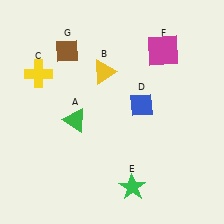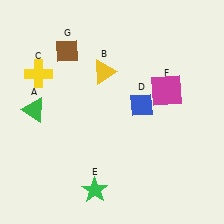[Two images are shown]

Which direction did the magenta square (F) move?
The magenta square (F) moved down.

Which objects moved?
The objects that moved are: the green triangle (A), the green star (E), the magenta square (F).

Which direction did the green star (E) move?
The green star (E) moved left.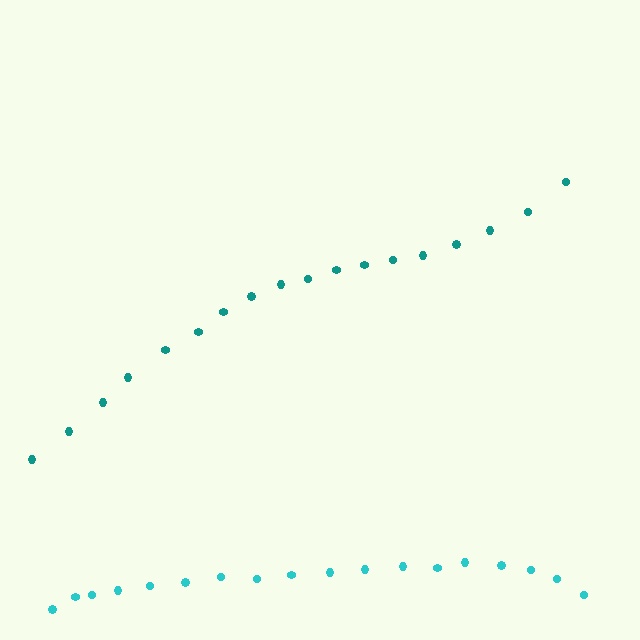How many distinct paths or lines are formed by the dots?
There are 2 distinct paths.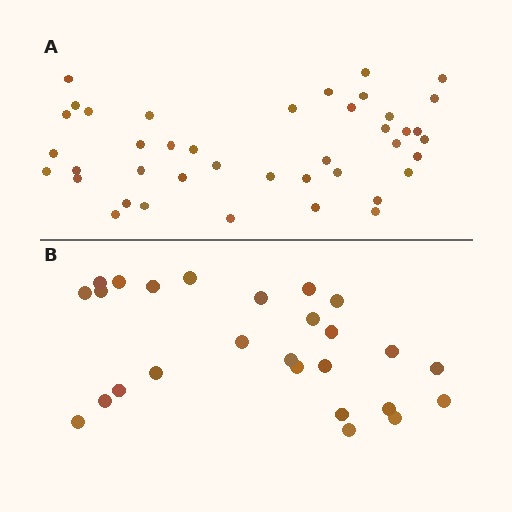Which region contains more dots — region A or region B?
Region A (the top region) has more dots.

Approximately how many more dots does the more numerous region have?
Region A has approximately 15 more dots than region B.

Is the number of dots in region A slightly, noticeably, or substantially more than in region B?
Region A has substantially more. The ratio is roughly 1.6 to 1.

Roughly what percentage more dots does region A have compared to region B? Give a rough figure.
About 60% more.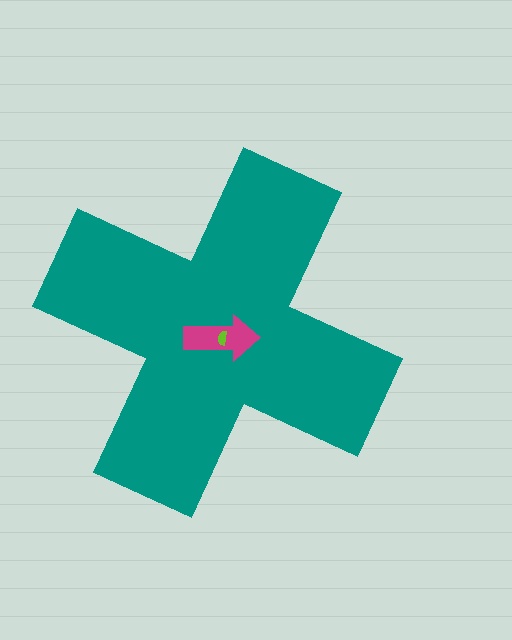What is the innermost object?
The lime semicircle.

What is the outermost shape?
The teal cross.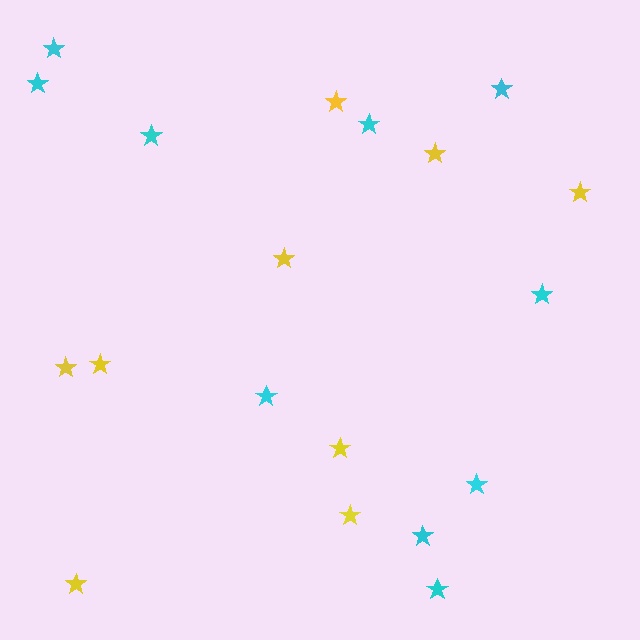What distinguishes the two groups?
There are 2 groups: one group of yellow stars (9) and one group of cyan stars (10).